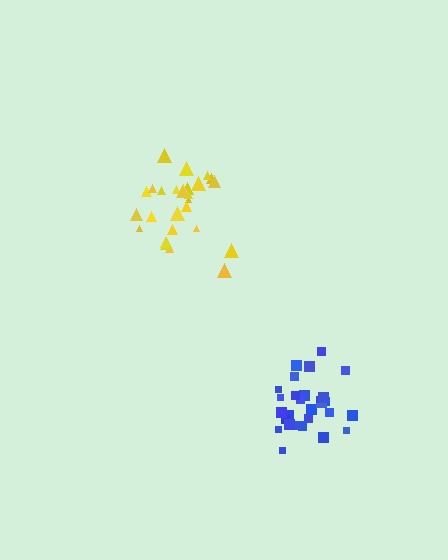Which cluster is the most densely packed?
Blue.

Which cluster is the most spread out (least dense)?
Yellow.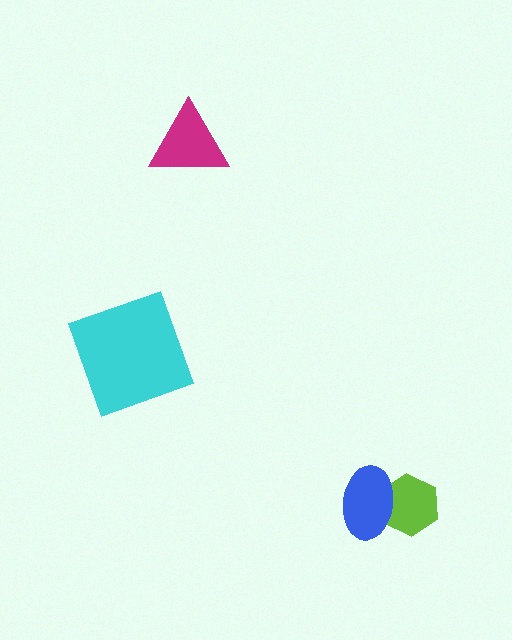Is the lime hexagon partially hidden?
Yes, it is partially covered by another shape.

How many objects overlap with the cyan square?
0 objects overlap with the cyan square.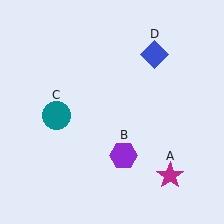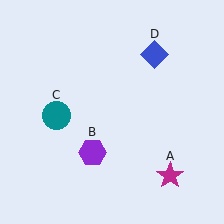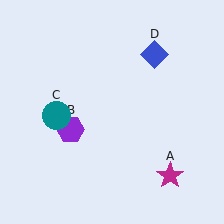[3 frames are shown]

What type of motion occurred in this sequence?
The purple hexagon (object B) rotated clockwise around the center of the scene.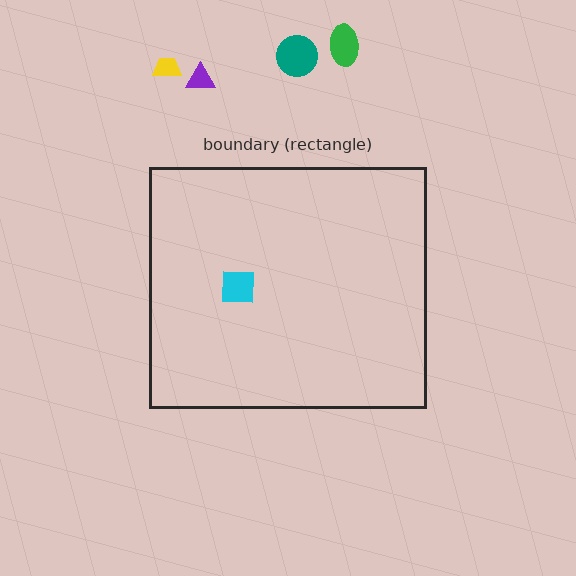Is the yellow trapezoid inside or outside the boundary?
Outside.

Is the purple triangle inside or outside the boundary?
Outside.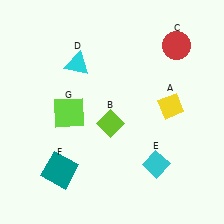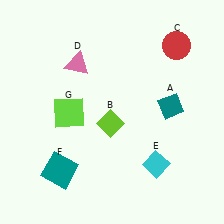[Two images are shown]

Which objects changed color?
A changed from yellow to teal. D changed from cyan to pink.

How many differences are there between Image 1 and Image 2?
There are 2 differences between the two images.